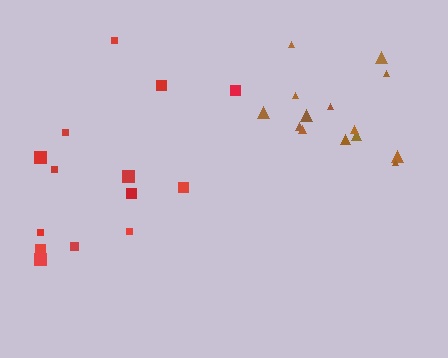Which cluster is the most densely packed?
Brown.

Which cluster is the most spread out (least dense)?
Red.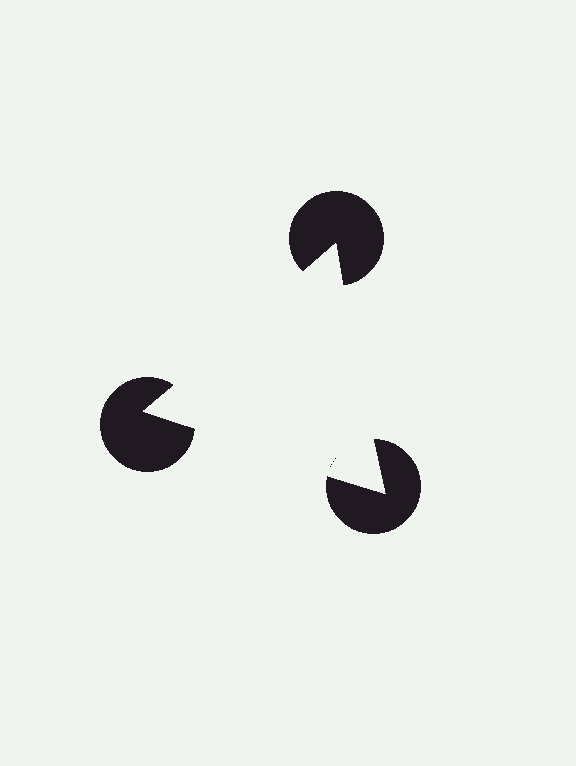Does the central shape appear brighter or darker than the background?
It typically appears slightly brighter than the background, even though no actual brightness change is drawn.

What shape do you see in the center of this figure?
An illusory triangle — its edges are inferred from the aligned wedge cuts in the pac-man discs, not physically drawn.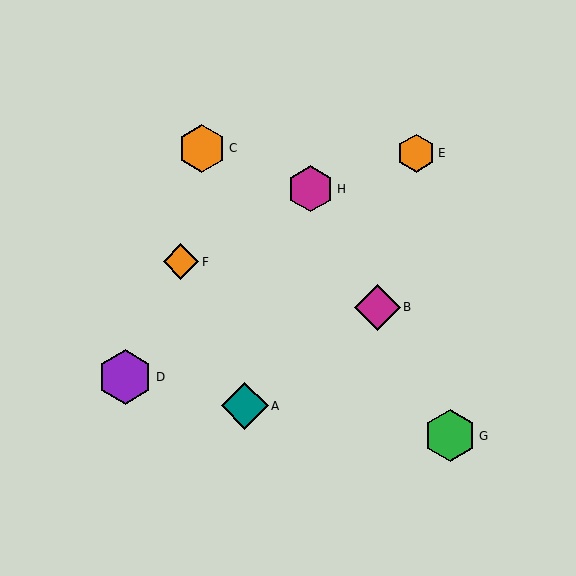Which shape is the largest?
The purple hexagon (labeled D) is the largest.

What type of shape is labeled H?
Shape H is a magenta hexagon.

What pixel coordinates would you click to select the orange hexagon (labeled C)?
Click at (202, 148) to select the orange hexagon C.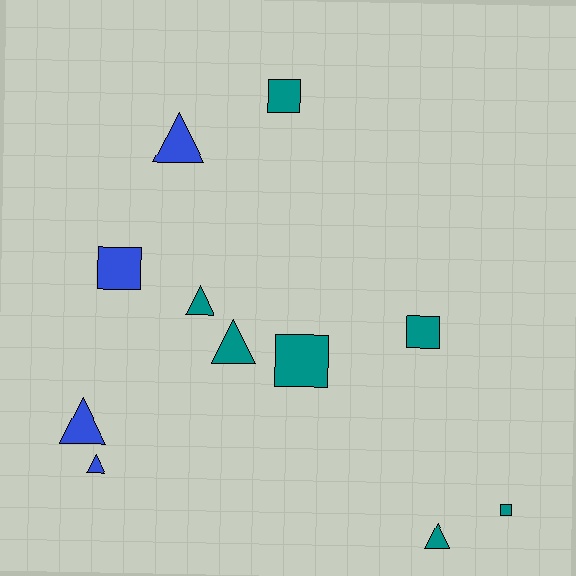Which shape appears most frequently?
Triangle, with 6 objects.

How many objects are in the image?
There are 11 objects.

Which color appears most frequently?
Teal, with 7 objects.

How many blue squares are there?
There is 1 blue square.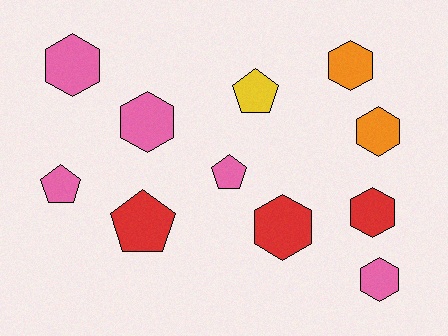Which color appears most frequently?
Pink, with 5 objects.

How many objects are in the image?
There are 11 objects.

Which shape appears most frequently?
Hexagon, with 7 objects.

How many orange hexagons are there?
There are 2 orange hexagons.